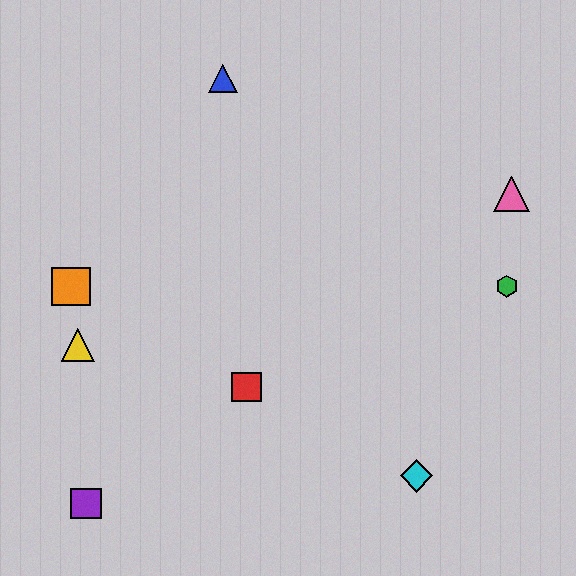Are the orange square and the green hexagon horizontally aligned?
Yes, both are at y≈286.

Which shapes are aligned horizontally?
The green hexagon, the orange square are aligned horizontally.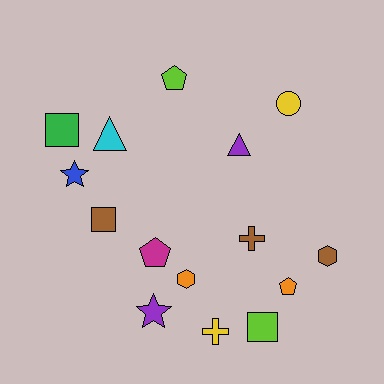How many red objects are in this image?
There are no red objects.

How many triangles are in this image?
There are 2 triangles.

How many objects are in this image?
There are 15 objects.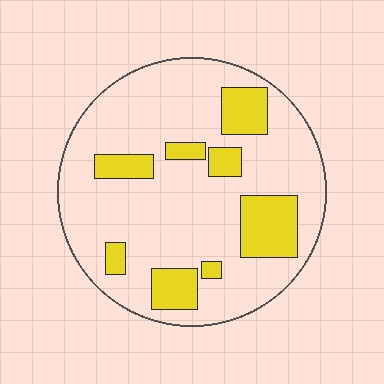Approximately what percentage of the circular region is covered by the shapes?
Approximately 20%.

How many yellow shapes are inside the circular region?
8.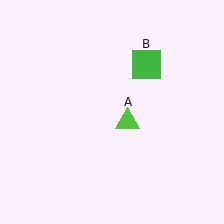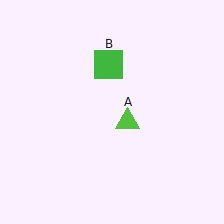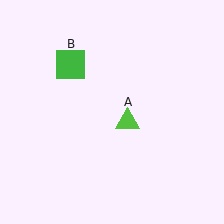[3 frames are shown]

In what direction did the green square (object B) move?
The green square (object B) moved left.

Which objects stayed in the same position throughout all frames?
Lime triangle (object A) remained stationary.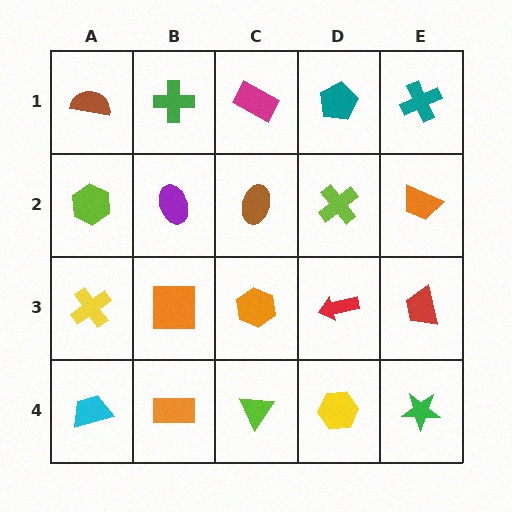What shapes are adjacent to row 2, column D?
A teal pentagon (row 1, column D), a red arrow (row 3, column D), a brown ellipse (row 2, column C), an orange trapezoid (row 2, column E).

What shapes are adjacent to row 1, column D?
A lime cross (row 2, column D), a magenta rectangle (row 1, column C), a teal cross (row 1, column E).